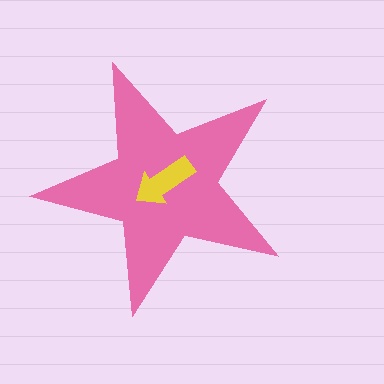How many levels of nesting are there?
2.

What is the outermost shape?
The pink star.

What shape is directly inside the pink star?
The yellow arrow.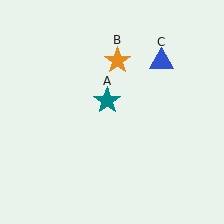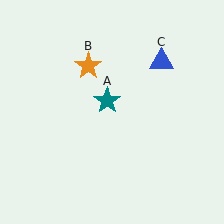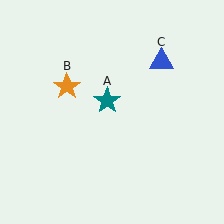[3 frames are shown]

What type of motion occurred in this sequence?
The orange star (object B) rotated counterclockwise around the center of the scene.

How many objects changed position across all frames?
1 object changed position: orange star (object B).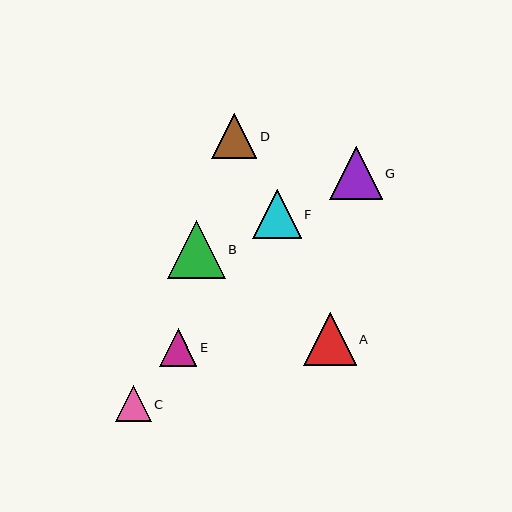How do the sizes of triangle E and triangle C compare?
Triangle E and triangle C are approximately the same size.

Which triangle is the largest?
Triangle B is the largest with a size of approximately 57 pixels.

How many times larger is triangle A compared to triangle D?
Triangle A is approximately 1.2 times the size of triangle D.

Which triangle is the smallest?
Triangle C is the smallest with a size of approximately 35 pixels.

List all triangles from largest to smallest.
From largest to smallest: B, G, A, F, D, E, C.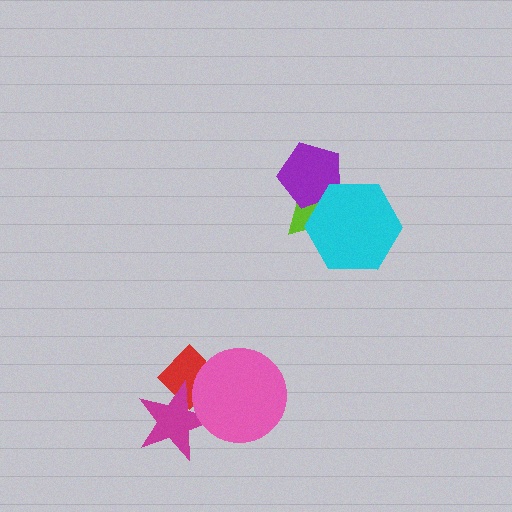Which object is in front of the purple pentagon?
The cyan hexagon is in front of the purple pentagon.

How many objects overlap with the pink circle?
2 objects overlap with the pink circle.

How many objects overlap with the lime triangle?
2 objects overlap with the lime triangle.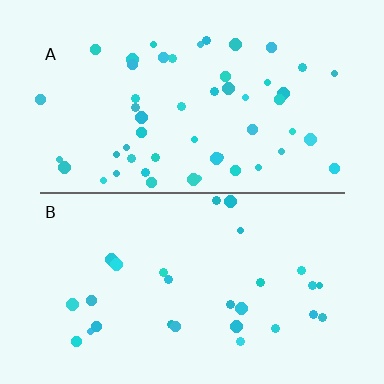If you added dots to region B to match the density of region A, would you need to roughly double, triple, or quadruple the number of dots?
Approximately double.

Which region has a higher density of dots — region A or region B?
A (the top).